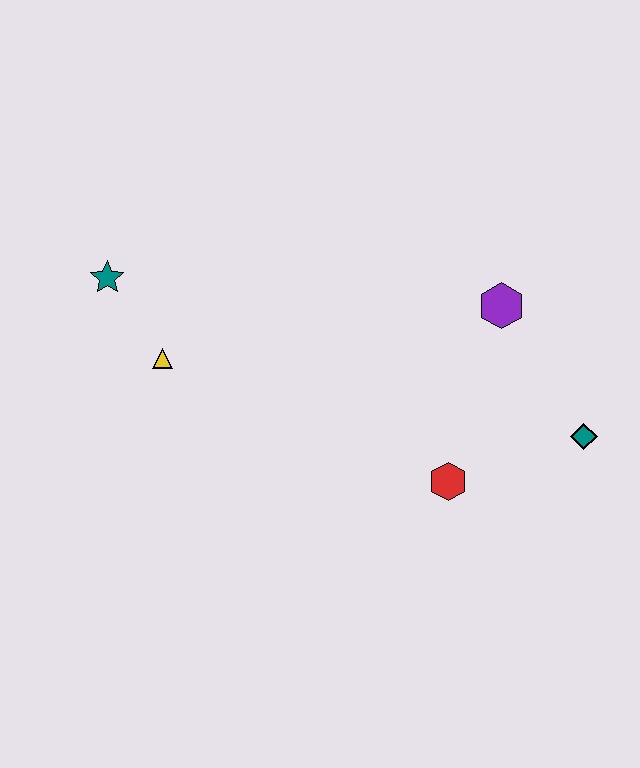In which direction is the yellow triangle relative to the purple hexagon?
The yellow triangle is to the left of the purple hexagon.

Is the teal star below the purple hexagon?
No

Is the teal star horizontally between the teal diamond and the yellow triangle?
No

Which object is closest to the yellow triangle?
The teal star is closest to the yellow triangle.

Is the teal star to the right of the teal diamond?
No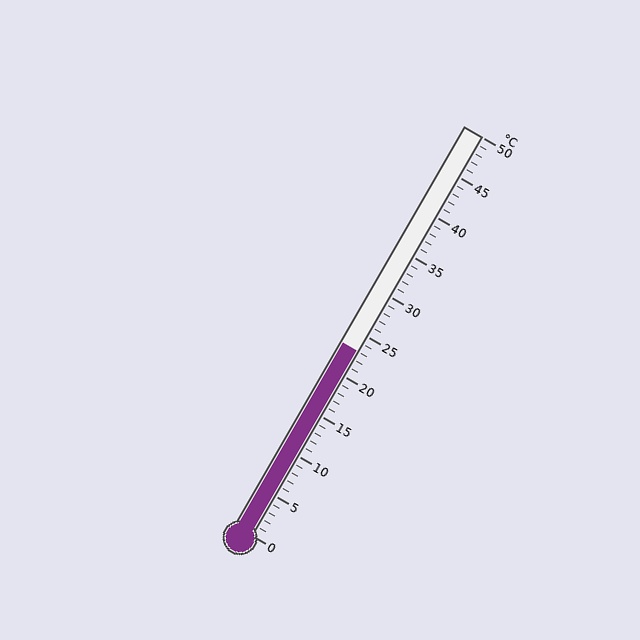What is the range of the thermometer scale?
The thermometer scale ranges from 0°C to 50°C.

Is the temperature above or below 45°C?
The temperature is below 45°C.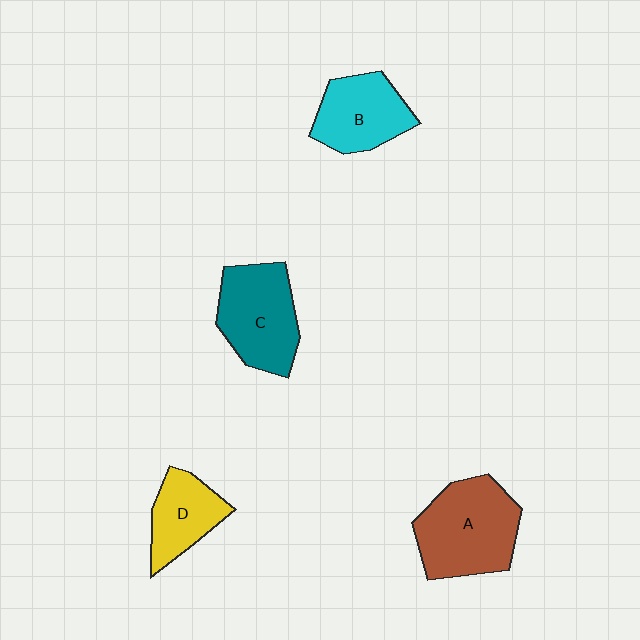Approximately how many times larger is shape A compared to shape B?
Approximately 1.4 times.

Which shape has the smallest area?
Shape D (yellow).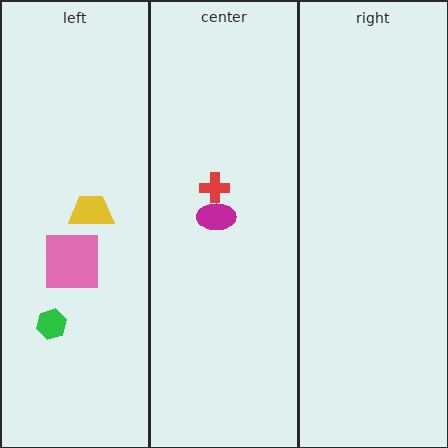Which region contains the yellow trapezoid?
The left region.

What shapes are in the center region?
The magenta ellipse, the red cross.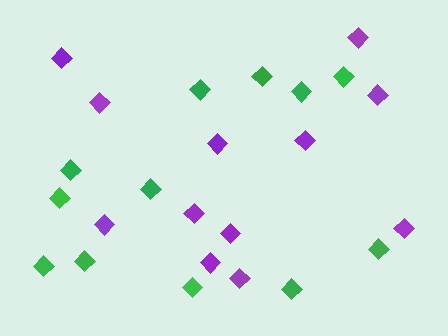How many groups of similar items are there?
There are 2 groups: one group of green diamonds (12) and one group of purple diamonds (12).